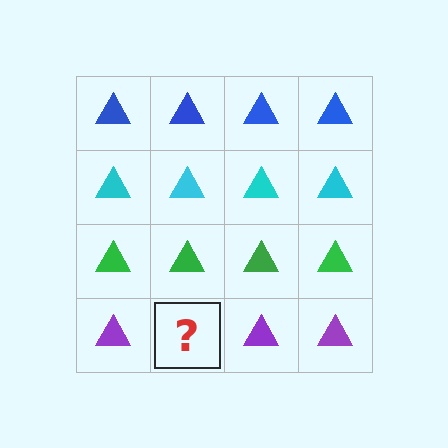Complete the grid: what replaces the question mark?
The question mark should be replaced with a purple triangle.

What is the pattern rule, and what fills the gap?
The rule is that each row has a consistent color. The gap should be filled with a purple triangle.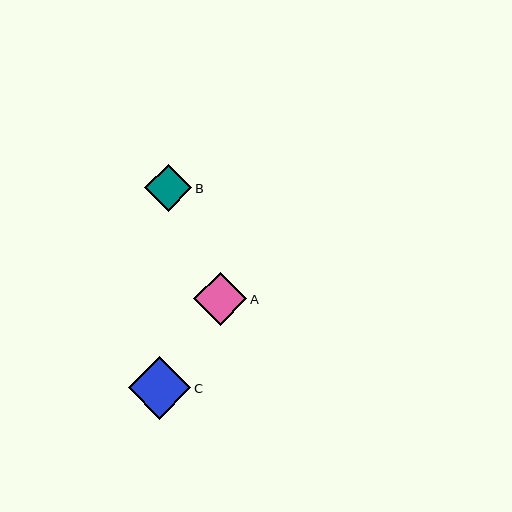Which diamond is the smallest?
Diamond B is the smallest with a size of approximately 47 pixels.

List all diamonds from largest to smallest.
From largest to smallest: C, A, B.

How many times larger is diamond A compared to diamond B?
Diamond A is approximately 1.1 times the size of diamond B.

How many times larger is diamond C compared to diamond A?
Diamond C is approximately 1.2 times the size of diamond A.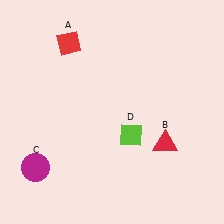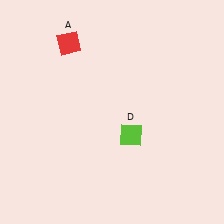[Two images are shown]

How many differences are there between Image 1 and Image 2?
There are 2 differences between the two images.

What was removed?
The red triangle (B), the magenta circle (C) were removed in Image 2.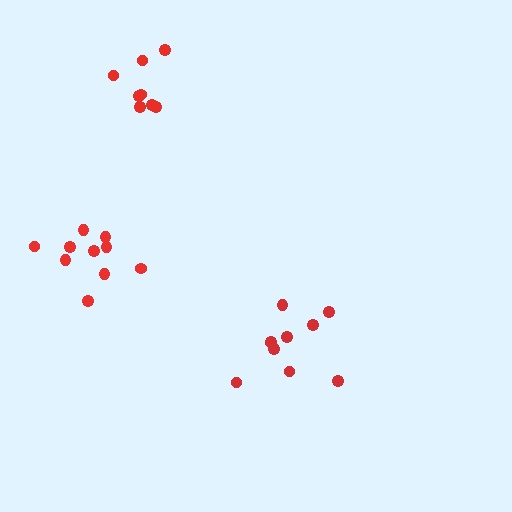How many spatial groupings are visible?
There are 3 spatial groupings.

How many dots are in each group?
Group 1: 10 dots, Group 2: 8 dots, Group 3: 10 dots (28 total).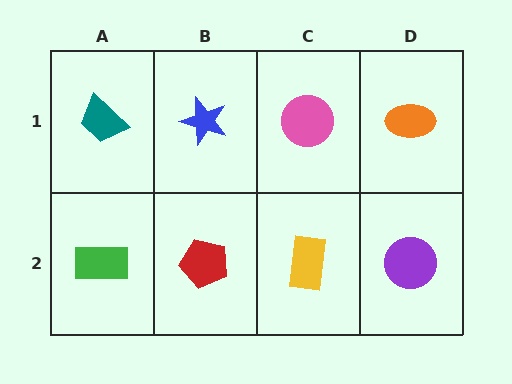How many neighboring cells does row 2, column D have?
2.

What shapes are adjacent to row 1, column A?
A green rectangle (row 2, column A), a blue star (row 1, column B).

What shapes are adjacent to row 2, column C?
A pink circle (row 1, column C), a red pentagon (row 2, column B), a purple circle (row 2, column D).